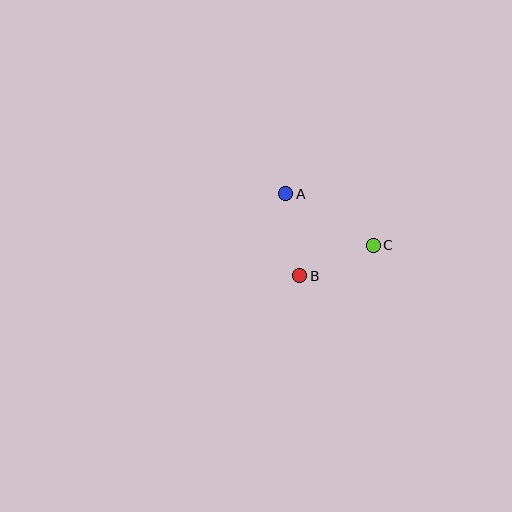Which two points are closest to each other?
Points B and C are closest to each other.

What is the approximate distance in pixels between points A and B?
The distance between A and B is approximately 83 pixels.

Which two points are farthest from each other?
Points A and C are farthest from each other.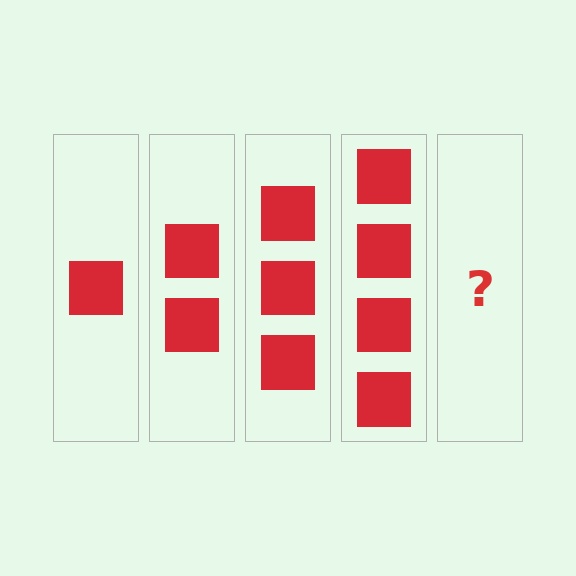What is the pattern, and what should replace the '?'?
The pattern is that each step adds one more square. The '?' should be 5 squares.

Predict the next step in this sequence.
The next step is 5 squares.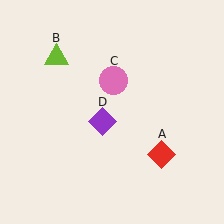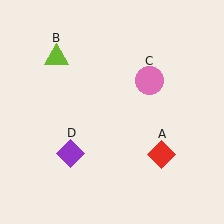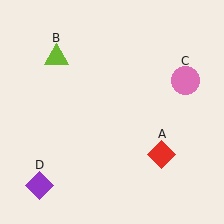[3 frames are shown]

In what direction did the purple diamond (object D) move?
The purple diamond (object D) moved down and to the left.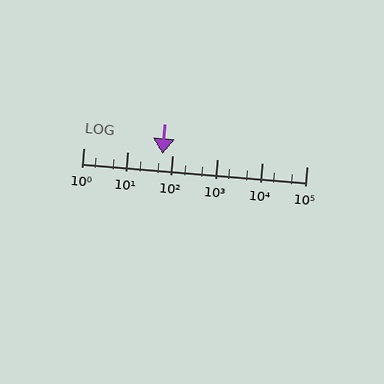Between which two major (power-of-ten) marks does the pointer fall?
The pointer is between 10 and 100.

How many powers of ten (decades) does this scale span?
The scale spans 5 decades, from 1 to 100000.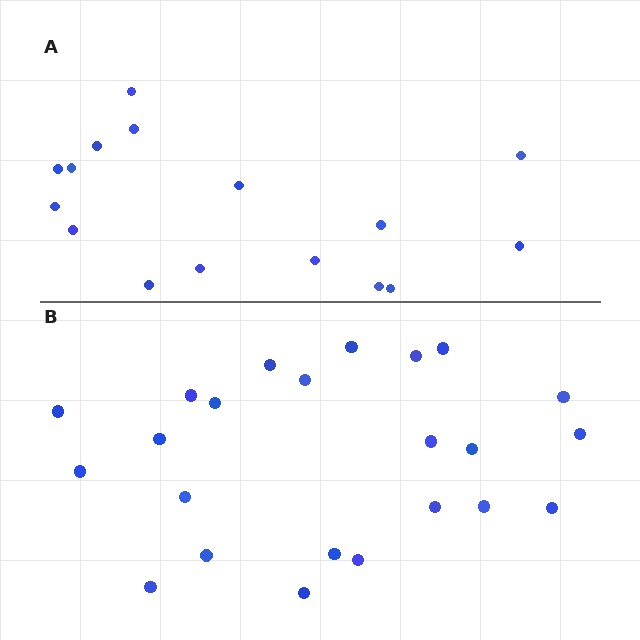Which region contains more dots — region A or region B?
Region B (the bottom region) has more dots.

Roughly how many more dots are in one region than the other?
Region B has roughly 8 or so more dots than region A.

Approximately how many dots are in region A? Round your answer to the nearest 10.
About 20 dots. (The exact count is 16, which rounds to 20.)